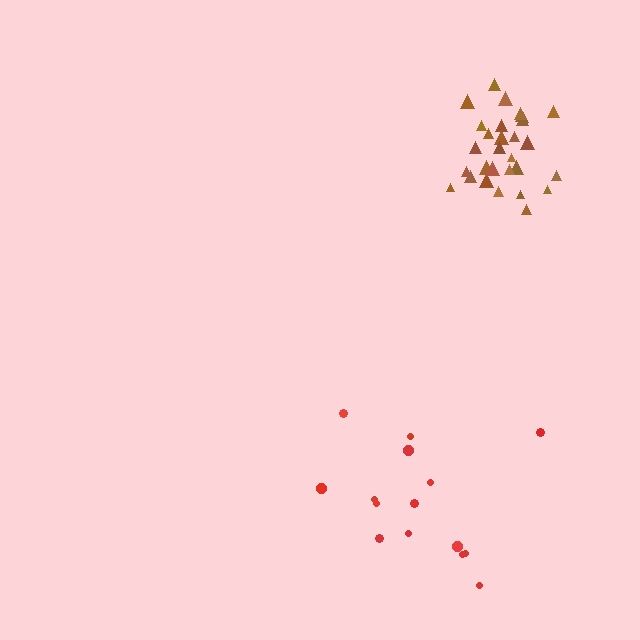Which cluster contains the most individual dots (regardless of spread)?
Brown (31).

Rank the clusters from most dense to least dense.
brown, red.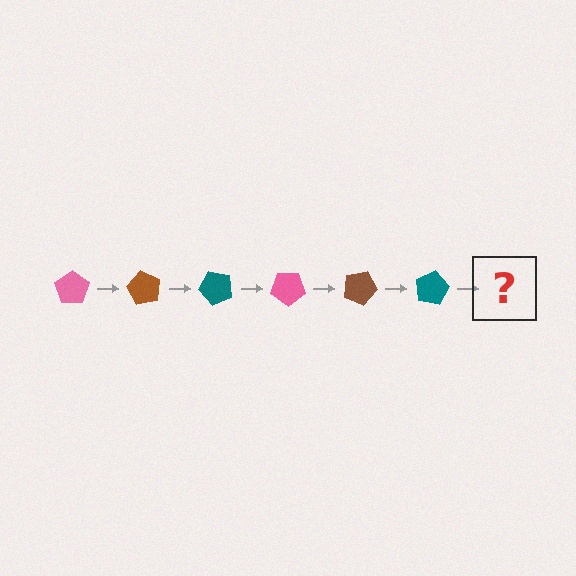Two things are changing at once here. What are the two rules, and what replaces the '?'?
The two rules are that it rotates 60 degrees each step and the color cycles through pink, brown, and teal. The '?' should be a pink pentagon, rotated 360 degrees from the start.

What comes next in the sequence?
The next element should be a pink pentagon, rotated 360 degrees from the start.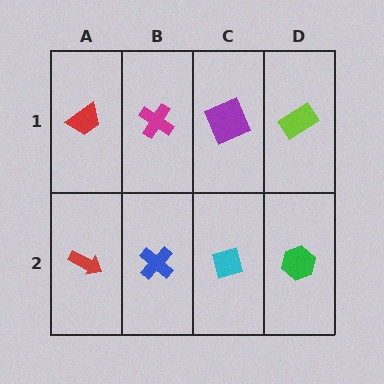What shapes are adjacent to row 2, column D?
A lime rectangle (row 1, column D), a cyan diamond (row 2, column C).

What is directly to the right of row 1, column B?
A purple square.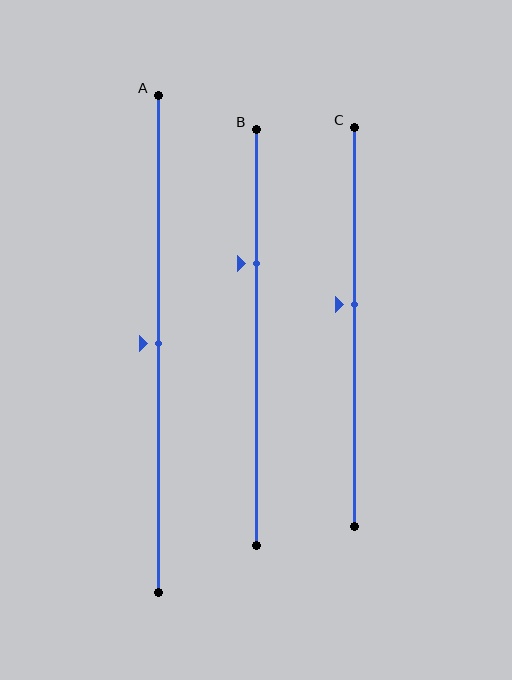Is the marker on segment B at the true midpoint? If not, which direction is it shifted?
No, the marker on segment B is shifted upward by about 18% of the segment length.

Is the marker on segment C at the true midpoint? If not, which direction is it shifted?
No, the marker on segment C is shifted upward by about 5% of the segment length.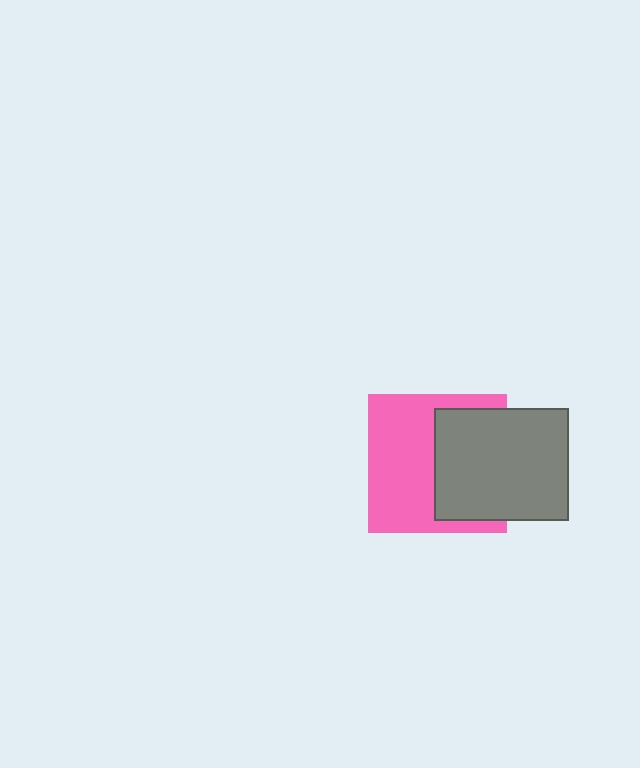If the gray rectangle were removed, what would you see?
You would see the complete pink square.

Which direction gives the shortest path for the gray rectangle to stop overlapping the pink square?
Moving right gives the shortest separation.